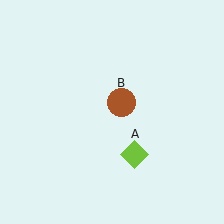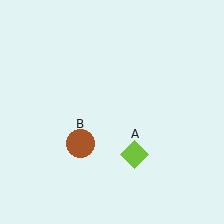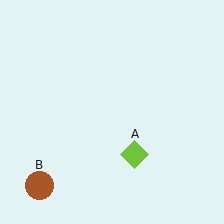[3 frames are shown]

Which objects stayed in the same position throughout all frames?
Lime diamond (object A) remained stationary.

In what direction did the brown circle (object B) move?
The brown circle (object B) moved down and to the left.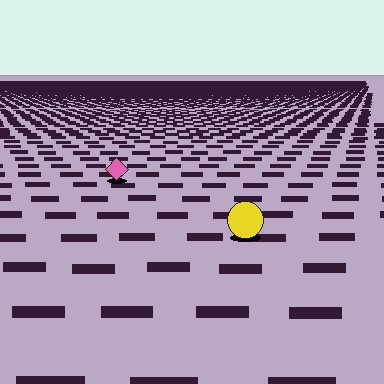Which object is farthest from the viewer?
The pink diamond is farthest from the viewer. It appears smaller and the ground texture around it is denser.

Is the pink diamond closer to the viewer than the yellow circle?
No. The yellow circle is closer — you can tell from the texture gradient: the ground texture is coarser near it.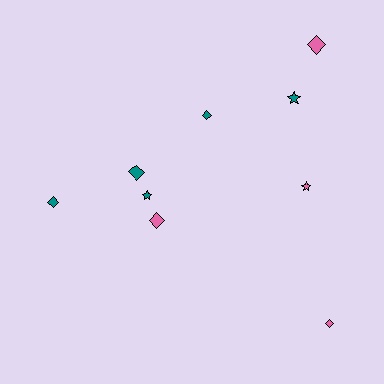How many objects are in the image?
There are 9 objects.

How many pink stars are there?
There is 1 pink star.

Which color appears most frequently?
Teal, with 5 objects.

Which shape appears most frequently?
Diamond, with 6 objects.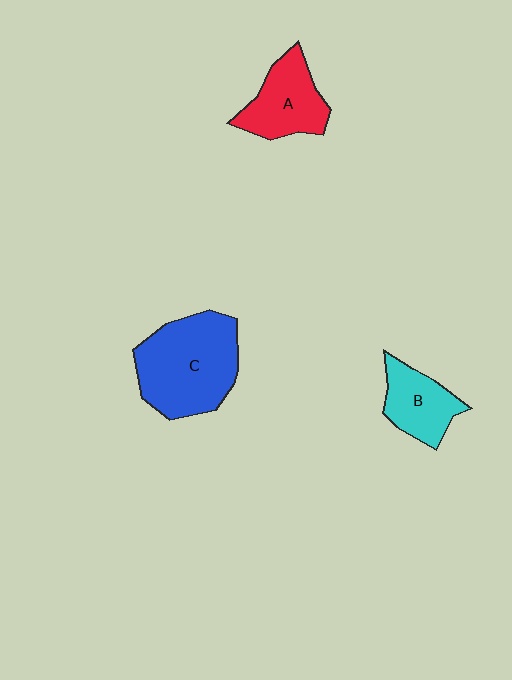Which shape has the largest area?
Shape C (blue).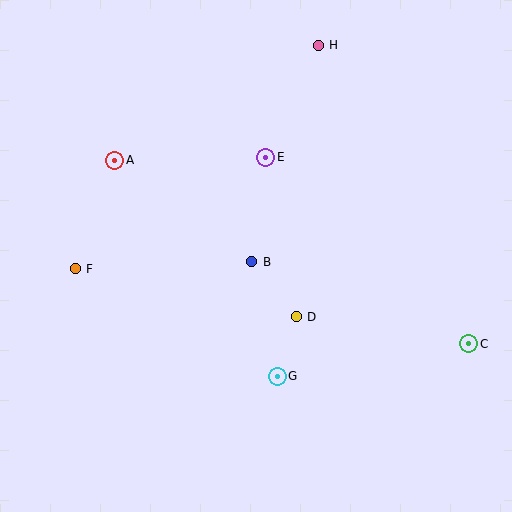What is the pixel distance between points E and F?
The distance between E and F is 221 pixels.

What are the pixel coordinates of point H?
Point H is at (318, 45).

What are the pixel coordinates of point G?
Point G is at (277, 376).